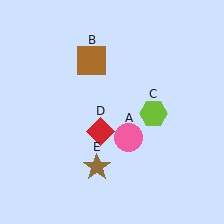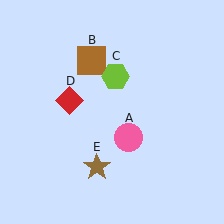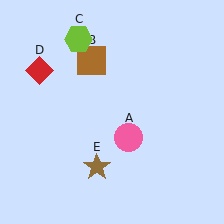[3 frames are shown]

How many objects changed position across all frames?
2 objects changed position: lime hexagon (object C), red diamond (object D).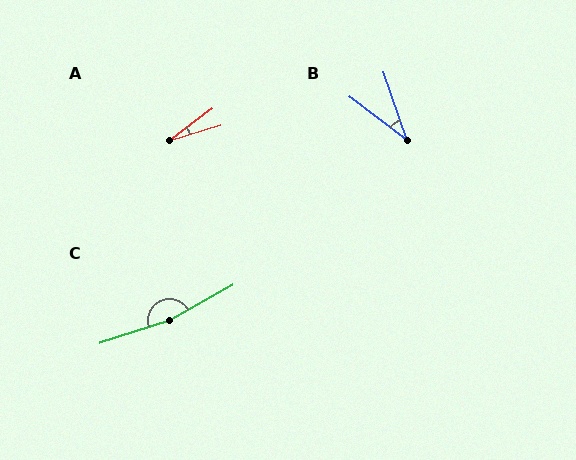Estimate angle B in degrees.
Approximately 34 degrees.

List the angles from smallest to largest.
A (20°), B (34°), C (169°).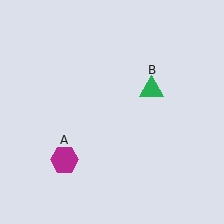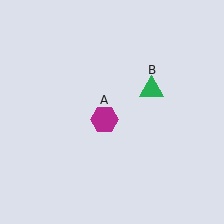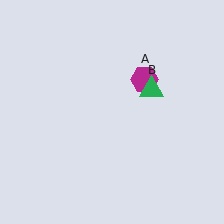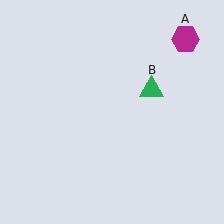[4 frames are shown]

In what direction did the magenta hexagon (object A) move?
The magenta hexagon (object A) moved up and to the right.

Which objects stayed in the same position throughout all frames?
Green triangle (object B) remained stationary.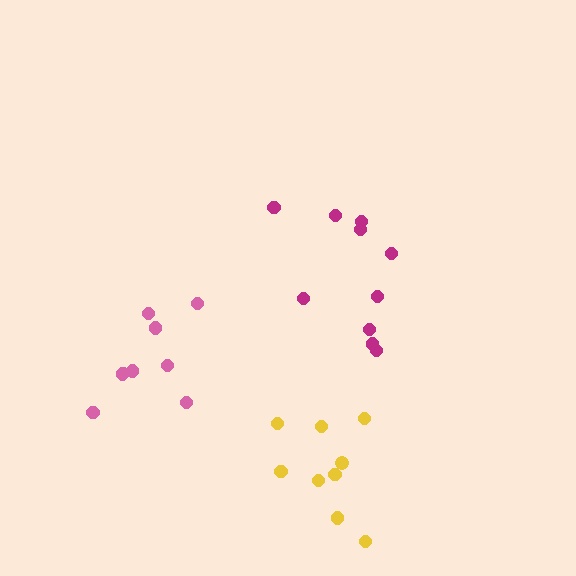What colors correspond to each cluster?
The clusters are colored: magenta, pink, yellow.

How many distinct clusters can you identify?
There are 3 distinct clusters.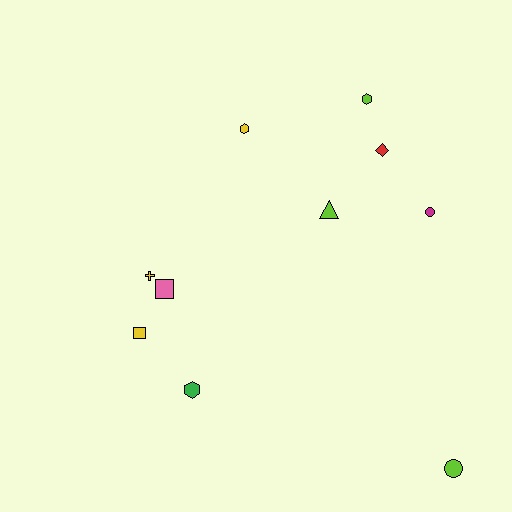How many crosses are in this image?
There is 1 cross.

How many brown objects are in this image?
There are no brown objects.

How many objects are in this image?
There are 10 objects.